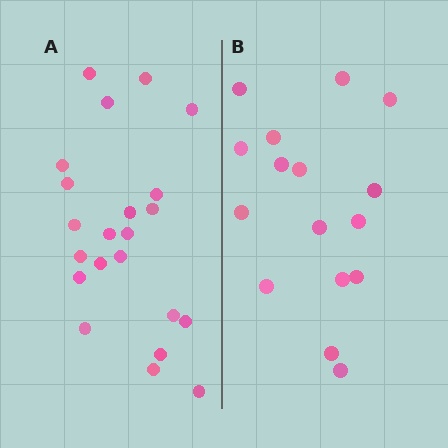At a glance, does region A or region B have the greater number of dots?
Region A (the left region) has more dots.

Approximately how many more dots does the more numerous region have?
Region A has about 6 more dots than region B.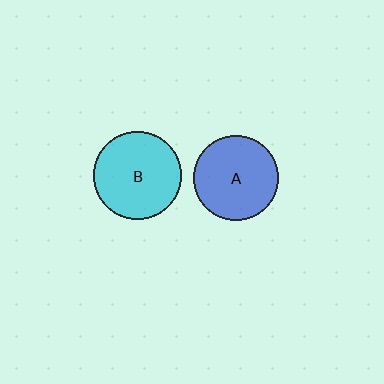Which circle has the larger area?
Circle B (cyan).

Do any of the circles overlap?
No, none of the circles overlap.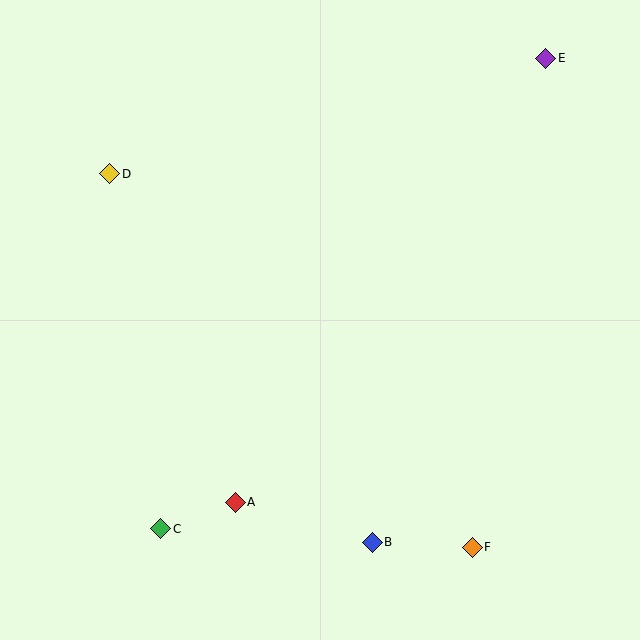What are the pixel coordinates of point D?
Point D is at (110, 174).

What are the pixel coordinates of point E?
Point E is at (546, 58).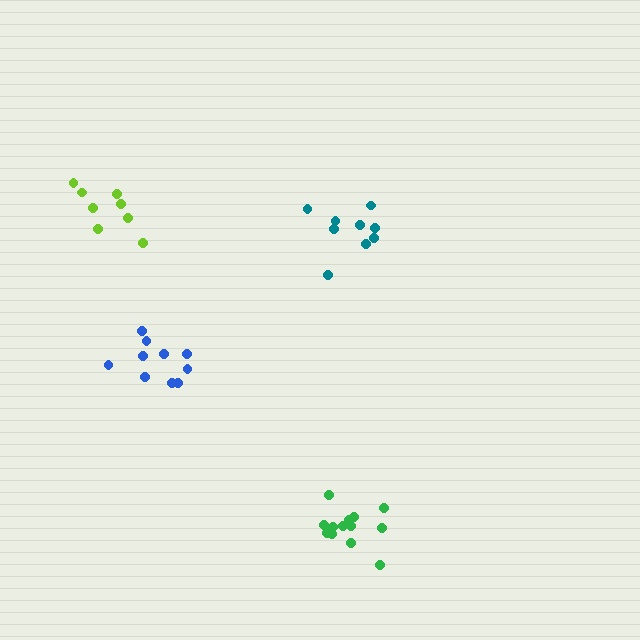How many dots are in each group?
Group 1: 10 dots, Group 2: 9 dots, Group 3: 13 dots, Group 4: 8 dots (40 total).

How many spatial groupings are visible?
There are 4 spatial groupings.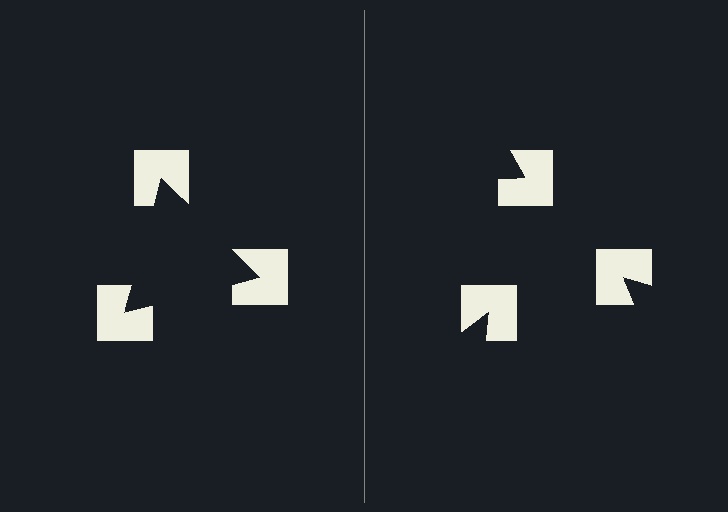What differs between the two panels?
The notched squares are positioned identically on both sides; only the wedge orientations differ. On the left they align to a triangle; on the right they are misaligned.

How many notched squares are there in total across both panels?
6 — 3 on each side.